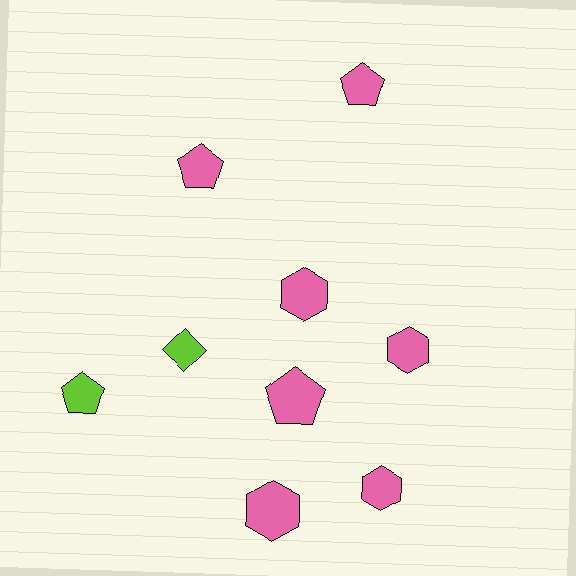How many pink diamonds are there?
There are no pink diamonds.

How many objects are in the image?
There are 9 objects.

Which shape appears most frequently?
Pentagon, with 4 objects.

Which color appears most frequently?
Pink, with 7 objects.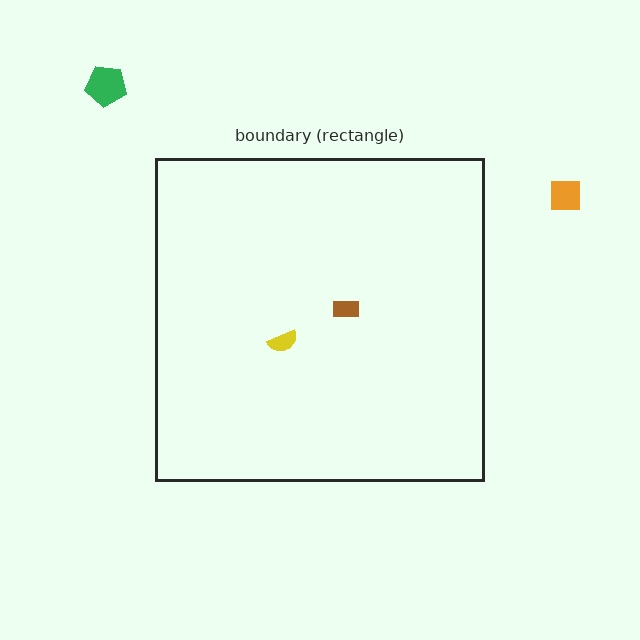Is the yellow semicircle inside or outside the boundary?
Inside.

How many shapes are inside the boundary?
2 inside, 2 outside.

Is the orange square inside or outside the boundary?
Outside.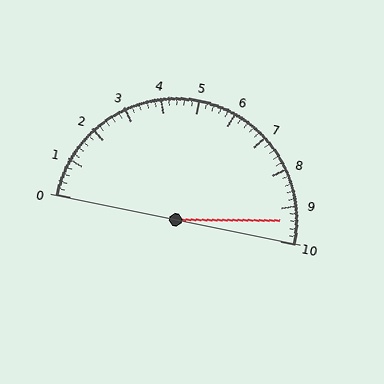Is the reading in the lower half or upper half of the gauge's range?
The reading is in the upper half of the range (0 to 10).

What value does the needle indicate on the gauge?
The needle indicates approximately 9.4.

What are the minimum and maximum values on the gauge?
The gauge ranges from 0 to 10.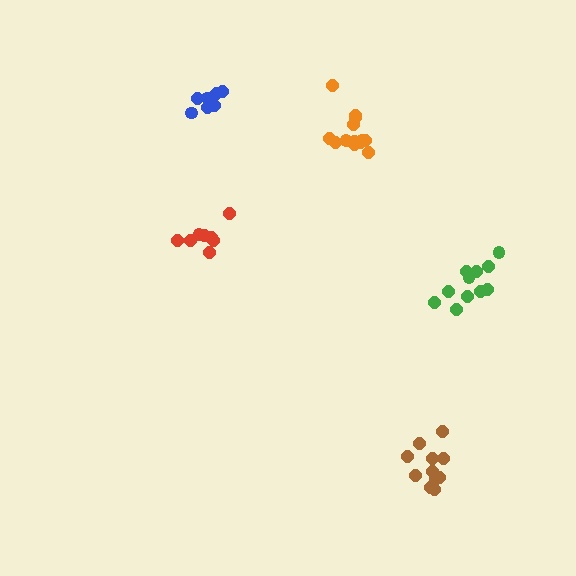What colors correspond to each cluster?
The clusters are colored: red, orange, blue, green, brown.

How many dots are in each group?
Group 1: 8 dots, Group 2: 13 dots, Group 3: 7 dots, Group 4: 11 dots, Group 5: 11 dots (50 total).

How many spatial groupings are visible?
There are 5 spatial groupings.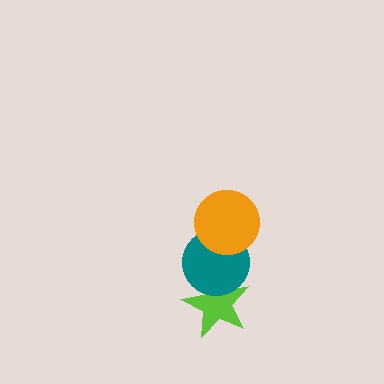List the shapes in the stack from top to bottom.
From top to bottom: the orange circle, the teal circle, the lime star.